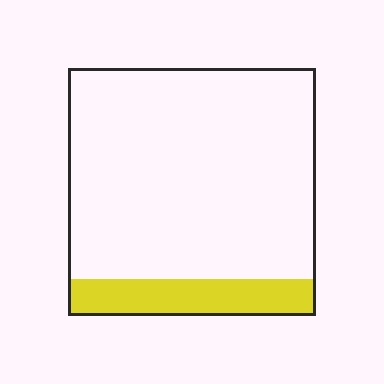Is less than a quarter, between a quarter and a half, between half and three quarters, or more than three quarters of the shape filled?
Less than a quarter.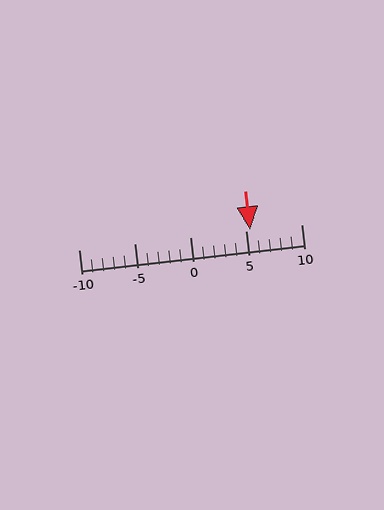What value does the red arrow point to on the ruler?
The red arrow points to approximately 5.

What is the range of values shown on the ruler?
The ruler shows values from -10 to 10.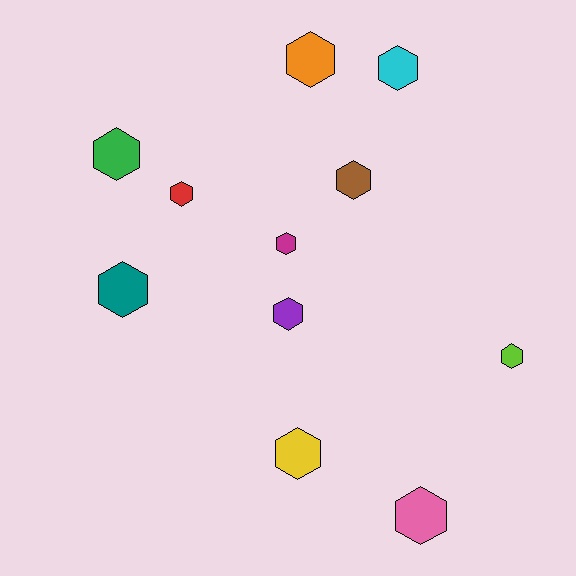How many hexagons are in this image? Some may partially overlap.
There are 11 hexagons.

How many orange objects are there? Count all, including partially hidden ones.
There is 1 orange object.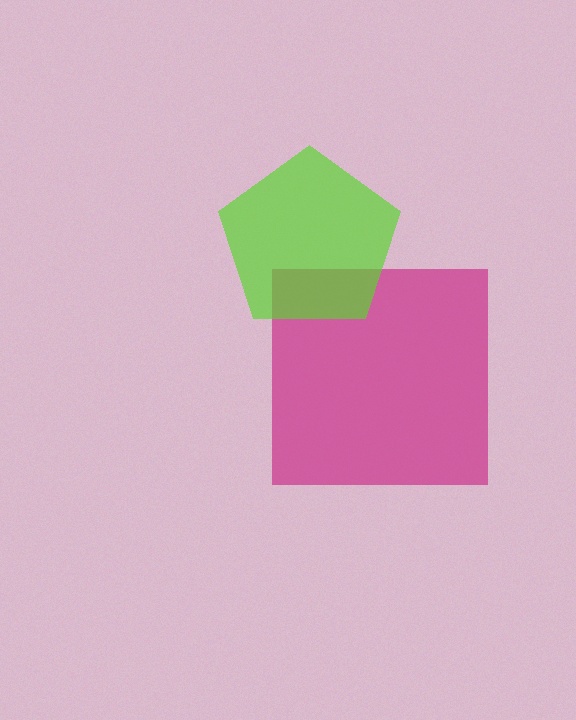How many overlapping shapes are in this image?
There are 2 overlapping shapes in the image.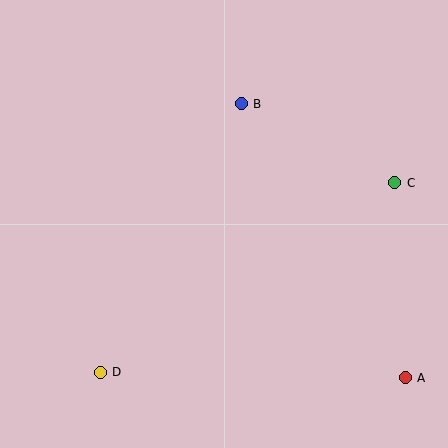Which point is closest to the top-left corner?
Point B is closest to the top-left corner.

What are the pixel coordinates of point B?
Point B is at (241, 104).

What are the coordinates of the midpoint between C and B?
The midpoint between C and B is at (318, 143).